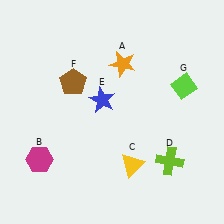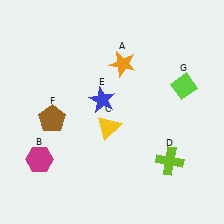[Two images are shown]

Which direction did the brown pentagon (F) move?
The brown pentagon (F) moved down.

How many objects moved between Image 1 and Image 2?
2 objects moved between the two images.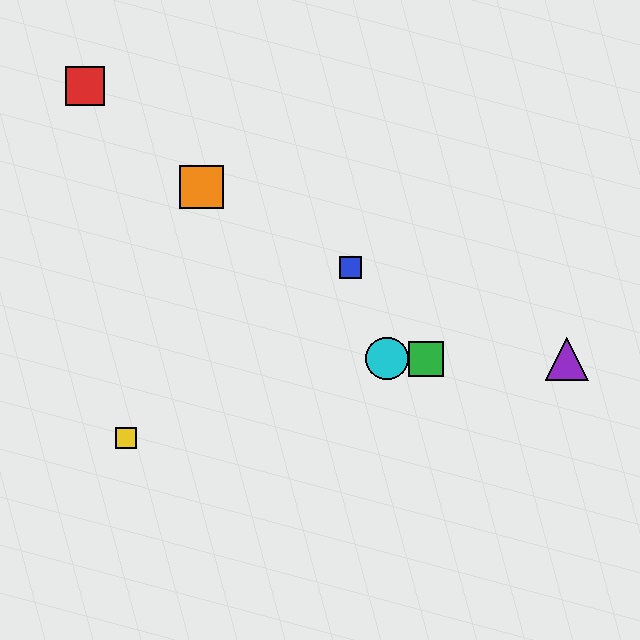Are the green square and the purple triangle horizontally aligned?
Yes, both are at y≈359.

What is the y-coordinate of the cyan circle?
The cyan circle is at y≈359.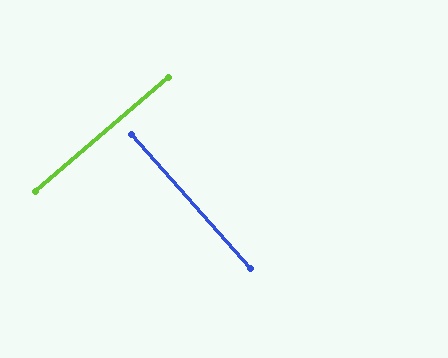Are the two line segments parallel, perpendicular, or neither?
Perpendicular — they meet at approximately 89°.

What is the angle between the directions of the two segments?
Approximately 89 degrees.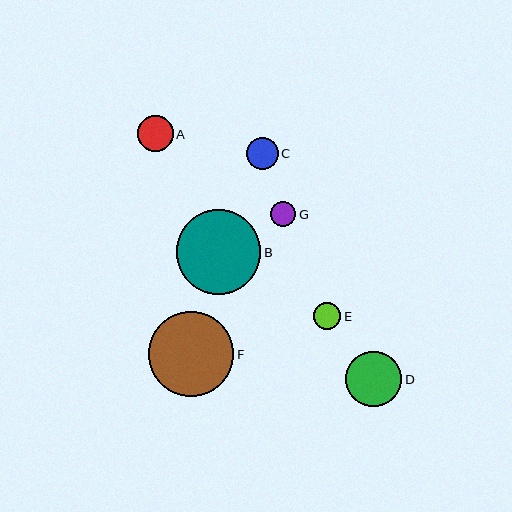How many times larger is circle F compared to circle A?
Circle F is approximately 2.4 times the size of circle A.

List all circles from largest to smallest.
From largest to smallest: F, B, D, A, C, E, G.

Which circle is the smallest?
Circle G is the smallest with a size of approximately 25 pixels.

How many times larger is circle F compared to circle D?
Circle F is approximately 1.5 times the size of circle D.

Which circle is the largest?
Circle F is the largest with a size of approximately 85 pixels.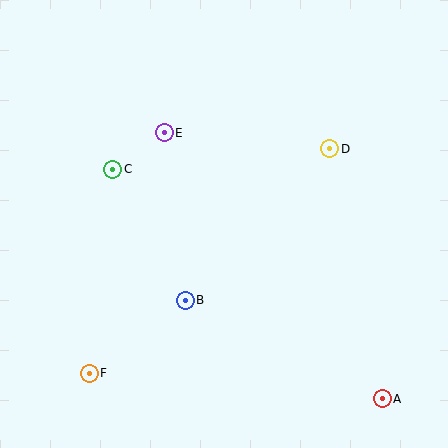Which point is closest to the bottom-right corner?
Point A is closest to the bottom-right corner.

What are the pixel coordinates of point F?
Point F is at (89, 373).